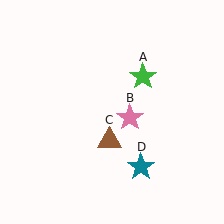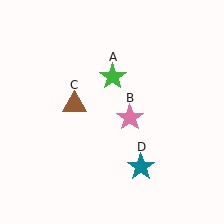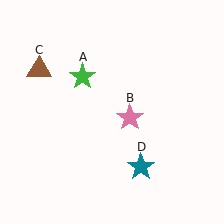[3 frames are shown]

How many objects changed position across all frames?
2 objects changed position: green star (object A), brown triangle (object C).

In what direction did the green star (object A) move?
The green star (object A) moved left.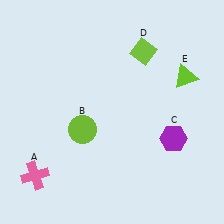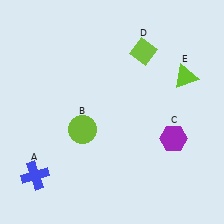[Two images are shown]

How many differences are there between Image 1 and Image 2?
There is 1 difference between the two images.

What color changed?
The cross (A) changed from pink in Image 1 to blue in Image 2.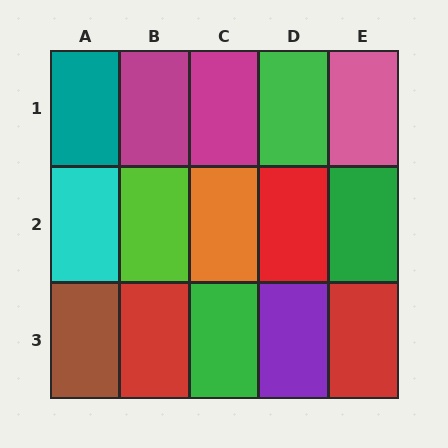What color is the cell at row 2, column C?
Orange.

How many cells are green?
3 cells are green.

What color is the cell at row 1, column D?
Green.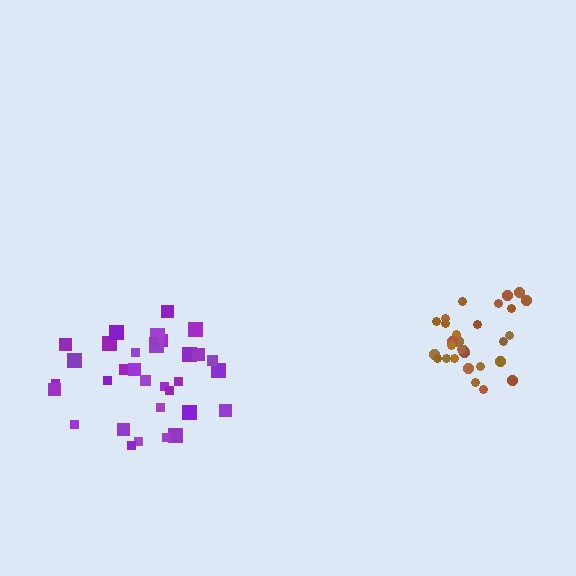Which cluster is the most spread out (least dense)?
Purple.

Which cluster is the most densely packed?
Brown.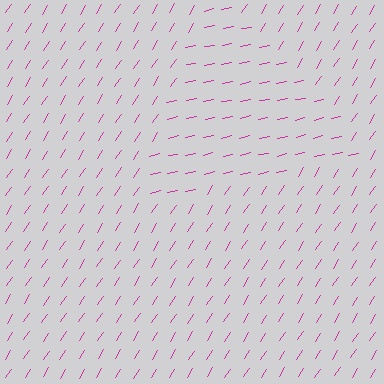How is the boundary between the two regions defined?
The boundary is defined purely by a change in line orientation (approximately 45 degrees difference). All lines are the same color and thickness.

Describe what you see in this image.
The image is filled with small magenta line segments. A triangle region in the image has lines oriented differently from the surrounding lines, creating a visible texture boundary.